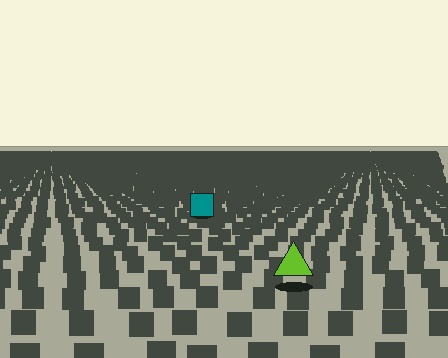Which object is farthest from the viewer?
The teal square is farthest from the viewer. It appears smaller and the ground texture around it is denser.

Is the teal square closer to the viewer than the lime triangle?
No. The lime triangle is closer — you can tell from the texture gradient: the ground texture is coarser near it.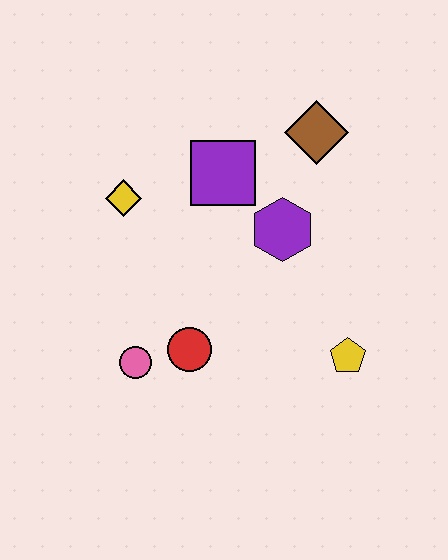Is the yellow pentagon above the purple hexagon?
No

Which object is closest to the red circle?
The pink circle is closest to the red circle.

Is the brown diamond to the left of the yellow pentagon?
Yes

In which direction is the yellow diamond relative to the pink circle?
The yellow diamond is above the pink circle.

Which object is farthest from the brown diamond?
The pink circle is farthest from the brown diamond.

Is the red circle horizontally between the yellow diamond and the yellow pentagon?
Yes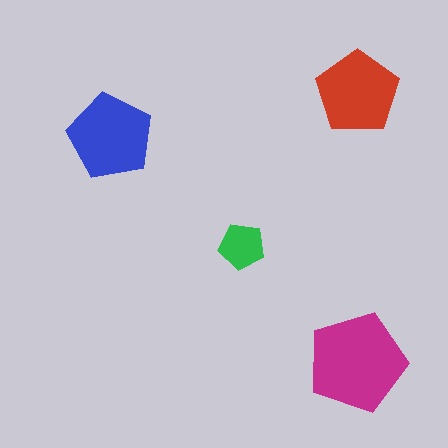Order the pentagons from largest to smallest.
the magenta one, the blue one, the red one, the green one.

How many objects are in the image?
There are 4 objects in the image.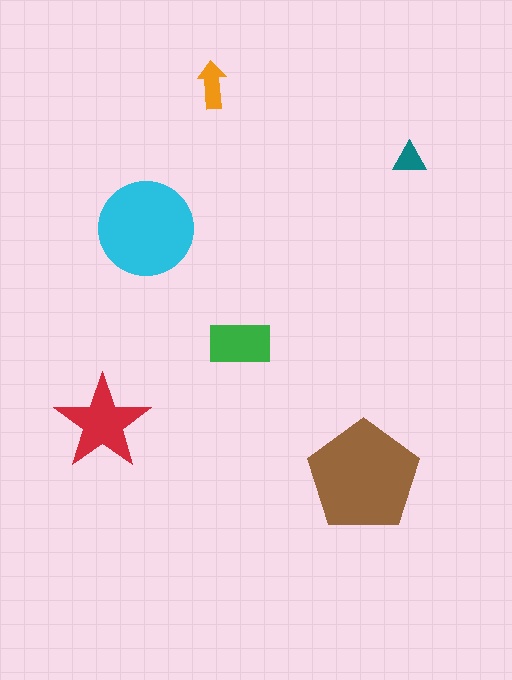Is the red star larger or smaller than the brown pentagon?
Smaller.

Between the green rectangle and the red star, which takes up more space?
The red star.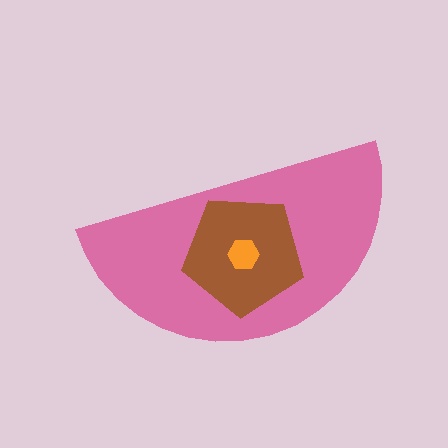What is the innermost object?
The orange hexagon.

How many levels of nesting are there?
3.